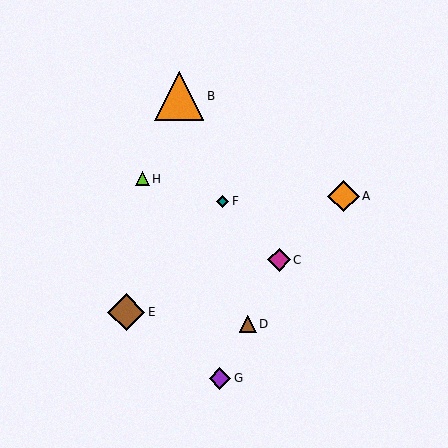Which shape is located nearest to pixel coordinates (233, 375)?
The purple diamond (labeled G) at (220, 378) is nearest to that location.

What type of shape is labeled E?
Shape E is a brown diamond.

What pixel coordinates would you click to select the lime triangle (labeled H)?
Click at (142, 179) to select the lime triangle H.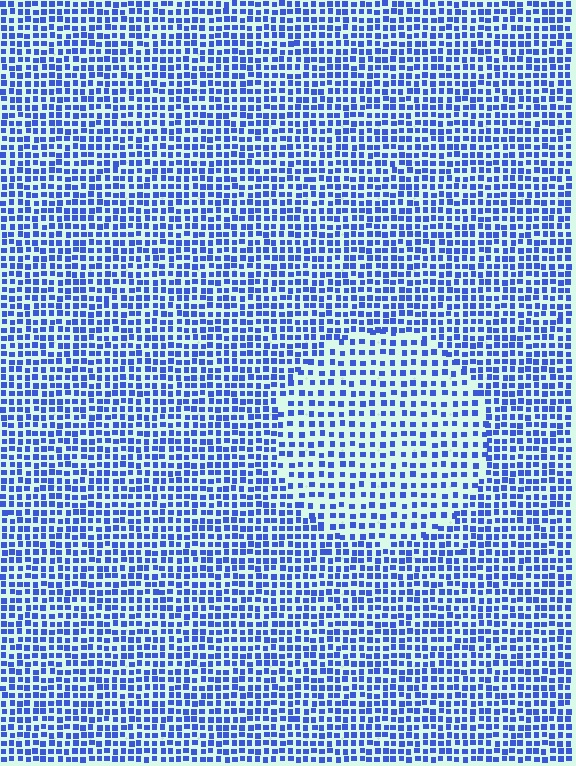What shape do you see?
I see a circle.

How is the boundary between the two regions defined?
The boundary is defined by a change in element density (approximately 1.7x ratio). All elements are the same color, size, and shape.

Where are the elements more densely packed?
The elements are more densely packed outside the circle boundary.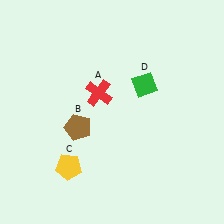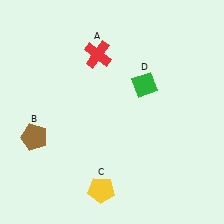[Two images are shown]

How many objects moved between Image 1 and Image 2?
3 objects moved between the two images.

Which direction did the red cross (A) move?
The red cross (A) moved up.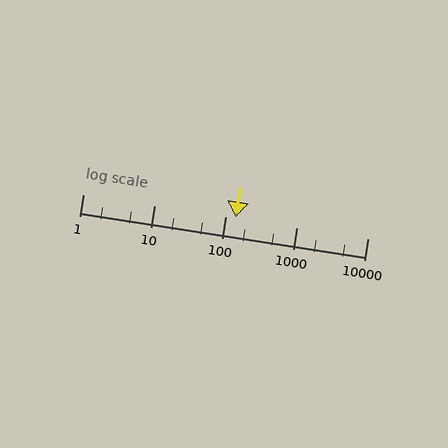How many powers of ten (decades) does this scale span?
The scale spans 4 decades, from 1 to 10000.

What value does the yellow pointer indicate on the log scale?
The pointer indicates approximately 140.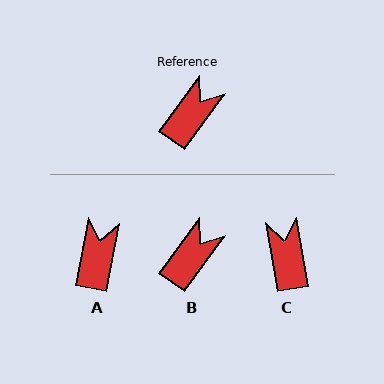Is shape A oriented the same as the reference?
No, it is off by about 25 degrees.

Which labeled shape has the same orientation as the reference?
B.